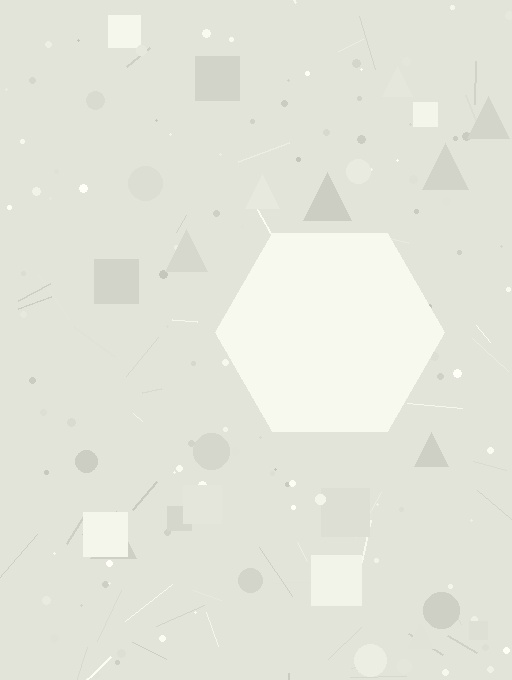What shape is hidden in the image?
A hexagon is hidden in the image.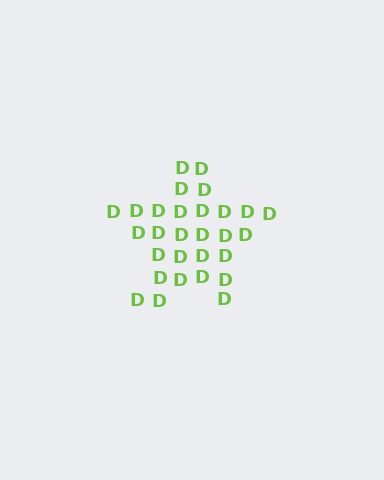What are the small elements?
The small elements are letter D's.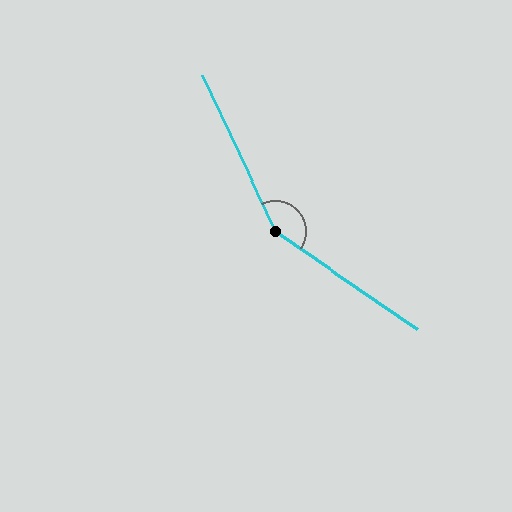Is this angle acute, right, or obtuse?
It is obtuse.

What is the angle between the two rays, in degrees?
Approximately 150 degrees.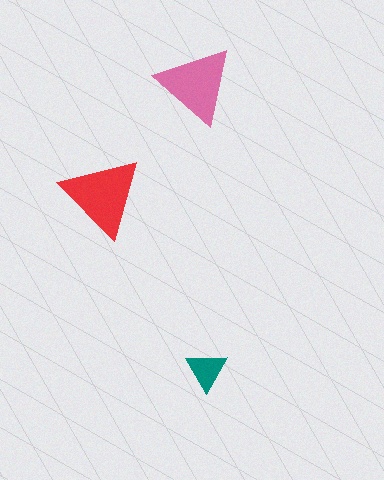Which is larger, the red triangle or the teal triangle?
The red one.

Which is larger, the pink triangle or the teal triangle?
The pink one.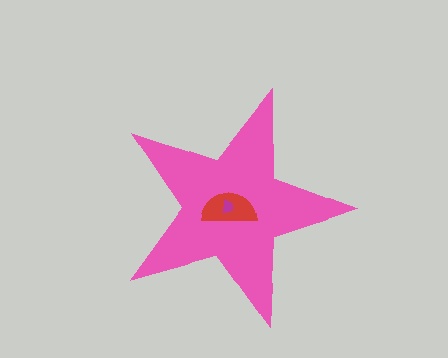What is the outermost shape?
The pink star.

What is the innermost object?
The magenta trapezoid.